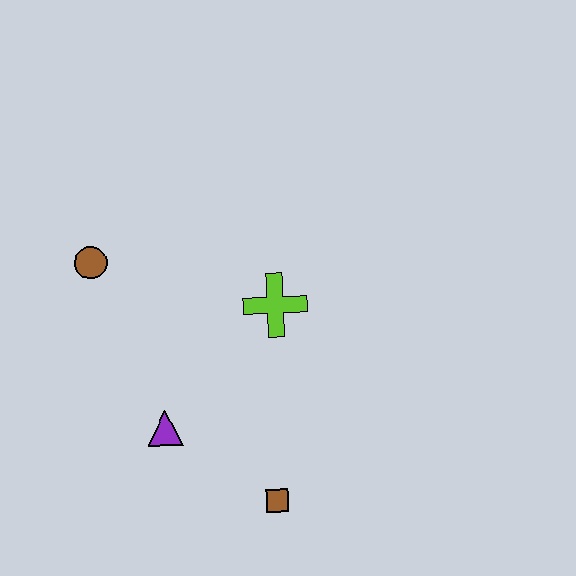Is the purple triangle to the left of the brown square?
Yes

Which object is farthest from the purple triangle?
The brown circle is farthest from the purple triangle.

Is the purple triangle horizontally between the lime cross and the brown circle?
Yes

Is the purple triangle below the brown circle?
Yes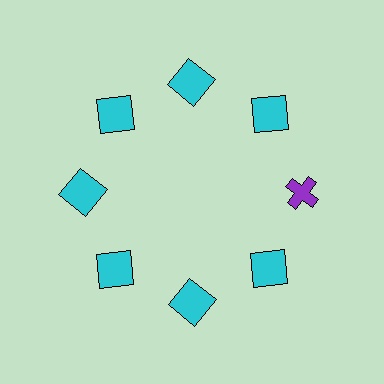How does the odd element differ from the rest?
It differs in both color (purple instead of cyan) and shape (cross instead of square).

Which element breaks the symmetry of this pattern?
The purple cross at roughly the 3 o'clock position breaks the symmetry. All other shapes are cyan squares.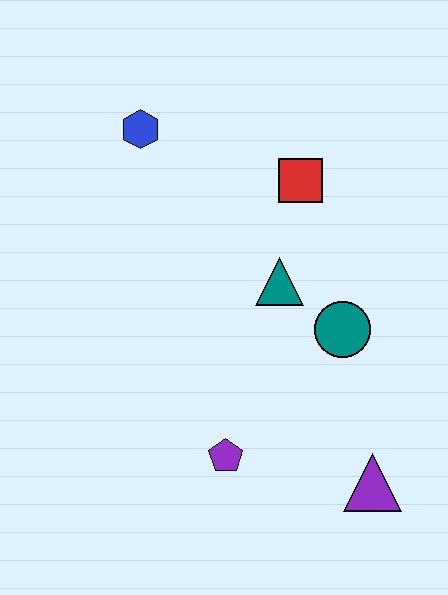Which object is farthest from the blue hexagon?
The purple triangle is farthest from the blue hexagon.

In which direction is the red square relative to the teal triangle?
The red square is above the teal triangle.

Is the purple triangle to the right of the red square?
Yes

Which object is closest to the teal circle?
The teal triangle is closest to the teal circle.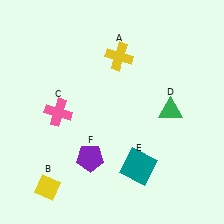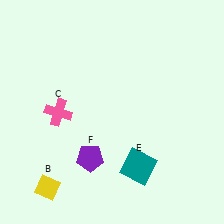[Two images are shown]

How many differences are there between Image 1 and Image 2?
There are 2 differences between the two images.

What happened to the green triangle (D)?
The green triangle (D) was removed in Image 2. It was in the top-right area of Image 1.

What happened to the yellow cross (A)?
The yellow cross (A) was removed in Image 2. It was in the top-right area of Image 1.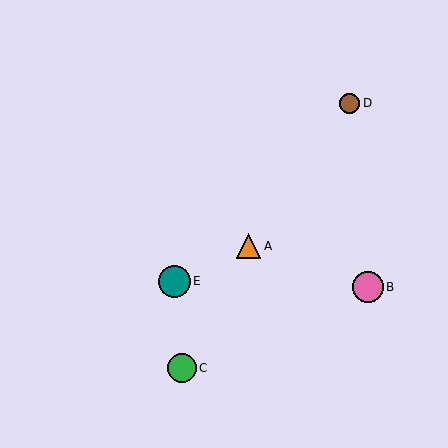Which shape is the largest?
The teal circle (labeled E) is the largest.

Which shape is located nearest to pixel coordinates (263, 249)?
The orange triangle (labeled A) at (248, 246) is nearest to that location.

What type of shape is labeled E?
Shape E is a teal circle.